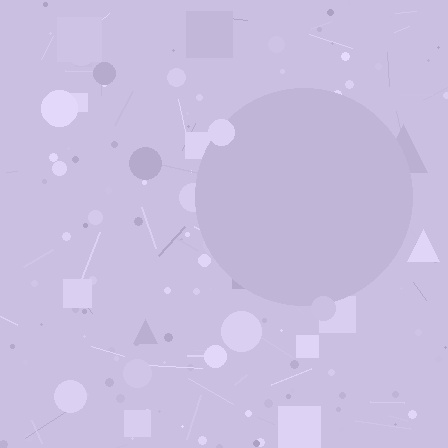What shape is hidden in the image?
A circle is hidden in the image.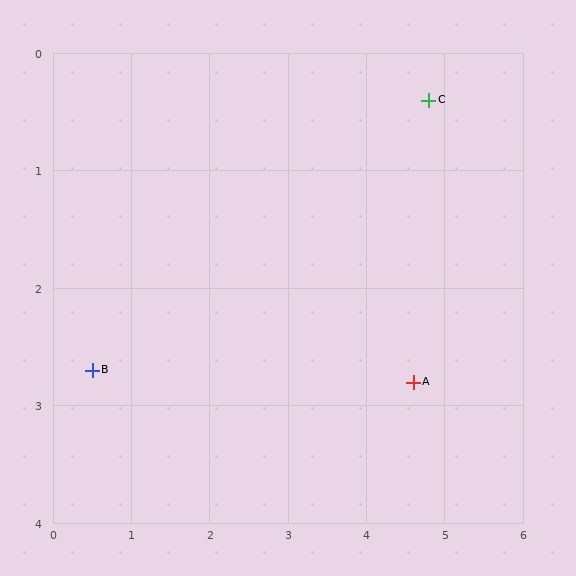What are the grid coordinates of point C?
Point C is at approximately (4.8, 0.4).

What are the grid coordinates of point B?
Point B is at approximately (0.5, 2.7).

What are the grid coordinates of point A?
Point A is at approximately (4.6, 2.8).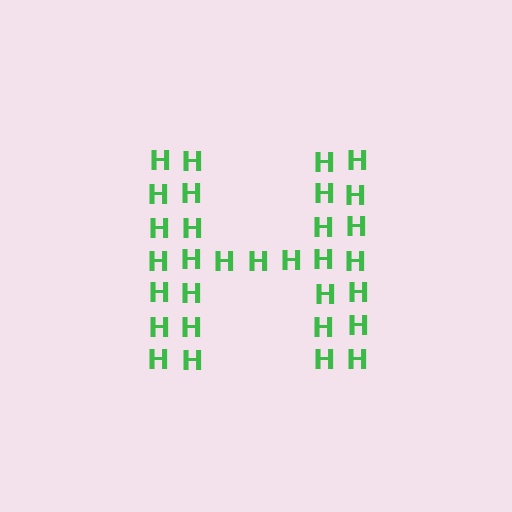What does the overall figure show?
The overall figure shows the letter H.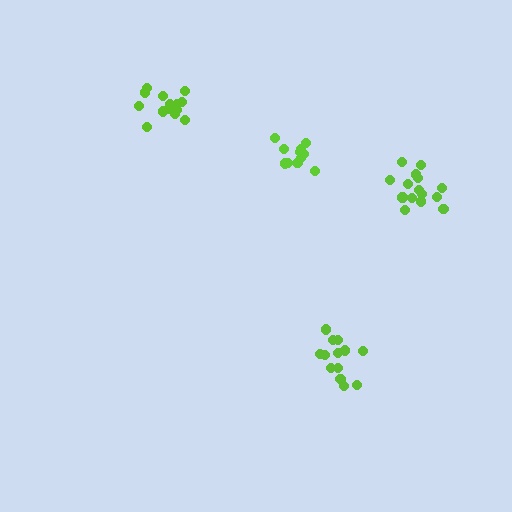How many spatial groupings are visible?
There are 4 spatial groupings.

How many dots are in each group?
Group 1: 11 dots, Group 2: 13 dots, Group 3: 14 dots, Group 4: 15 dots (53 total).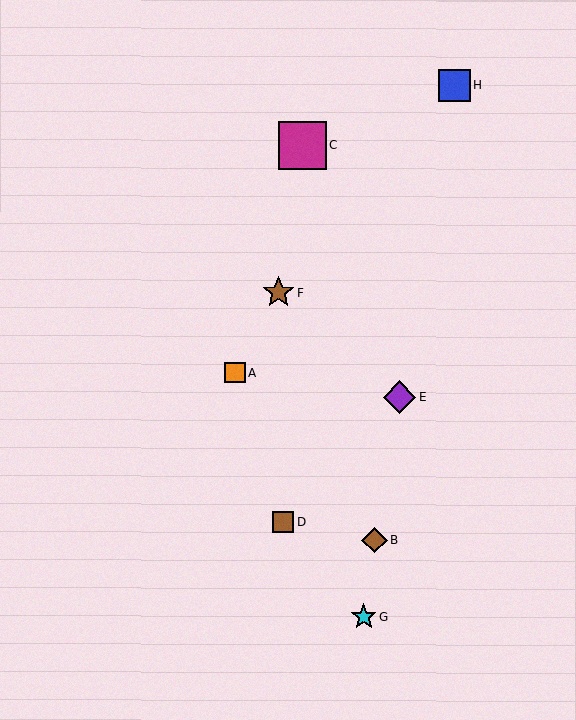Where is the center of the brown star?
The center of the brown star is at (279, 293).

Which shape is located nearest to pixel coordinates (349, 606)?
The cyan star (labeled G) at (364, 617) is nearest to that location.